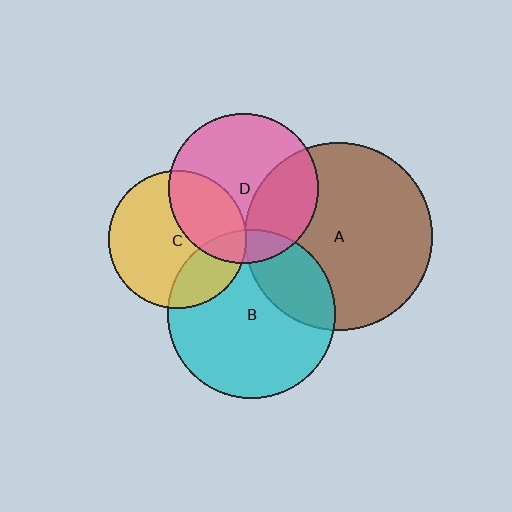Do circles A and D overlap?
Yes.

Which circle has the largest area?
Circle A (brown).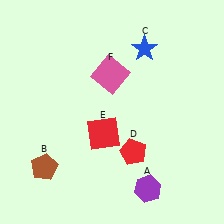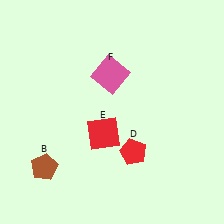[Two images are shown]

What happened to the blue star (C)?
The blue star (C) was removed in Image 2. It was in the top-right area of Image 1.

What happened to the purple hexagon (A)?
The purple hexagon (A) was removed in Image 2. It was in the bottom-right area of Image 1.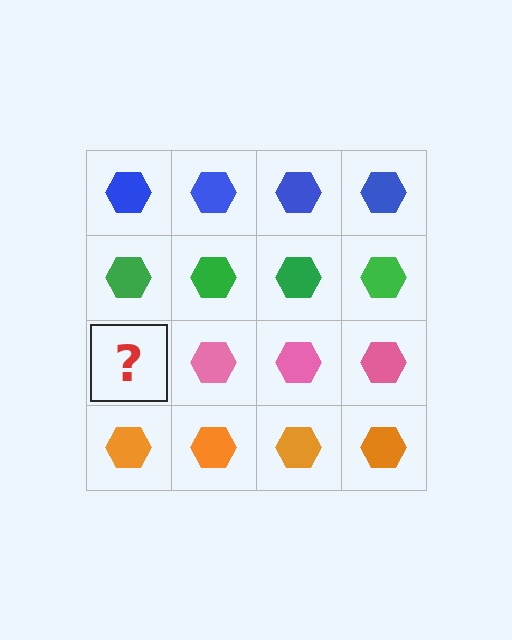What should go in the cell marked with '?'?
The missing cell should contain a pink hexagon.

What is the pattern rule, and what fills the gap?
The rule is that each row has a consistent color. The gap should be filled with a pink hexagon.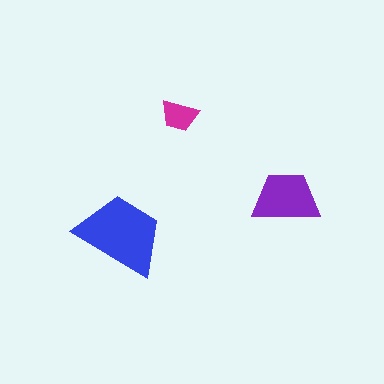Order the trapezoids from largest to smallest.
the blue one, the purple one, the magenta one.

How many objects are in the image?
There are 3 objects in the image.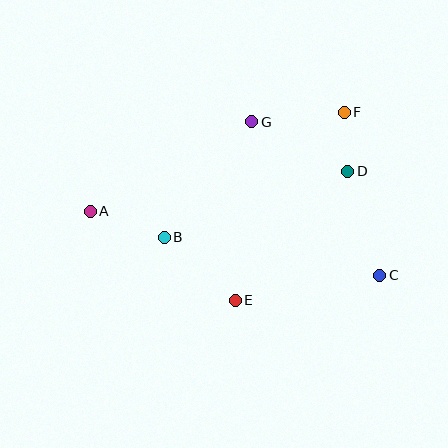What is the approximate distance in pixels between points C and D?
The distance between C and D is approximately 109 pixels.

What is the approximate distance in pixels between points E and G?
The distance between E and G is approximately 179 pixels.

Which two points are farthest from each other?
Points A and C are farthest from each other.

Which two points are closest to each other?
Points D and F are closest to each other.